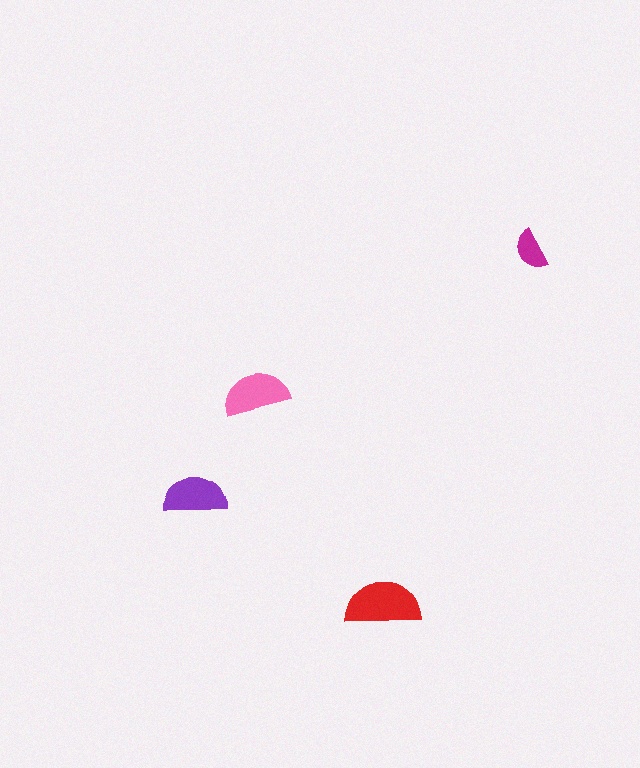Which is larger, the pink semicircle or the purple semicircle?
The pink one.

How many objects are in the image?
There are 4 objects in the image.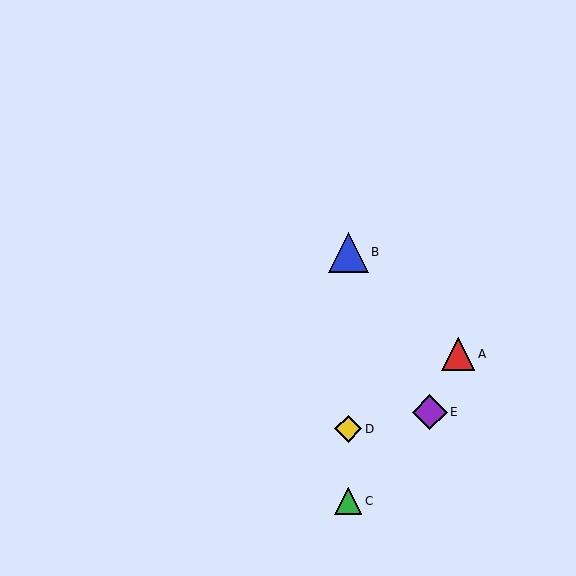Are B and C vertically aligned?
Yes, both are at x≈348.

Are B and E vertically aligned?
No, B is at x≈348 and E is at x≈430.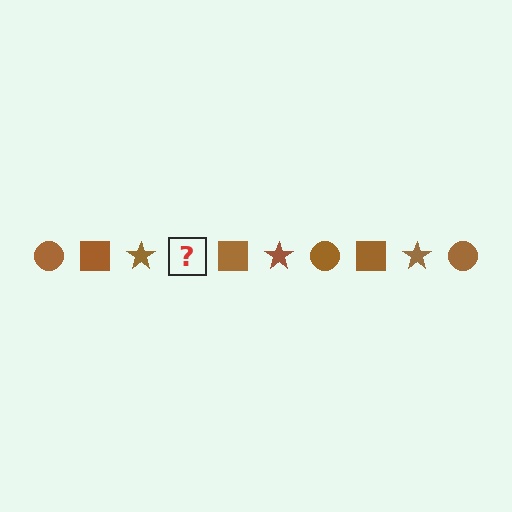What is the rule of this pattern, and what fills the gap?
The rule is that the pattern cycles through circle, square, star shapes in brown. The gap should be filled with a brown circle.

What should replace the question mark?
The question mark should be replaced with a brown circle.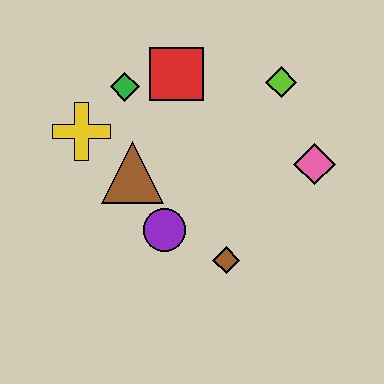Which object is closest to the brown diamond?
The purple circle is closest to the brown diamond.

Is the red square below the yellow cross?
No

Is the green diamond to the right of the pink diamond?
No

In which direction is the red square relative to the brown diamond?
The red square is above the brown diamond.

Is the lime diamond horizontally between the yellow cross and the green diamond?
No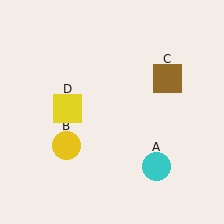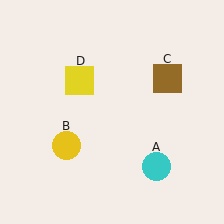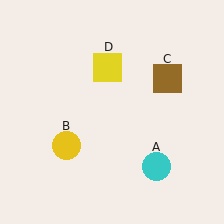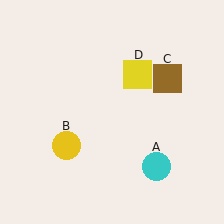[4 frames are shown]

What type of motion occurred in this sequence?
The yellow square (object D) rotated clockwise around the center of the scene.